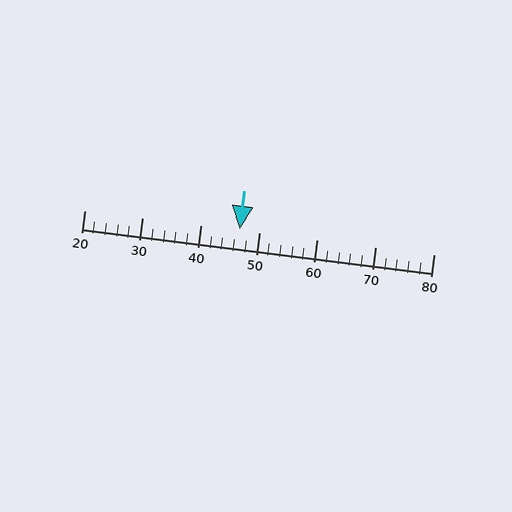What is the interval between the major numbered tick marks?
The major tick marks are spaced 10 units apart.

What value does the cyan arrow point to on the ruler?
The cyan arrow points to approximately 47.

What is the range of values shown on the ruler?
The ruler shows values from 20 to 80.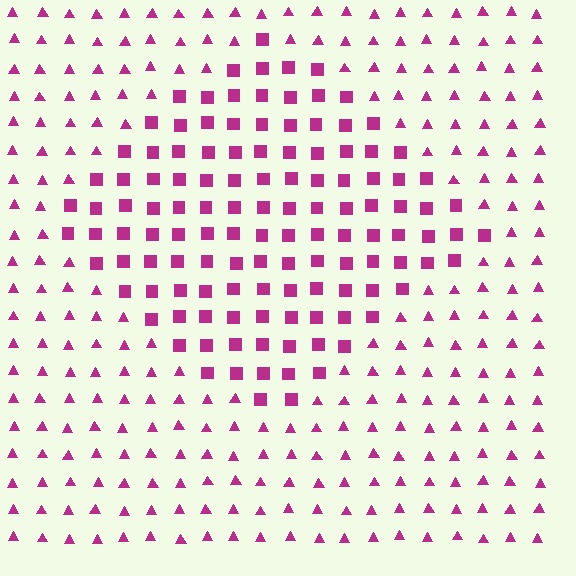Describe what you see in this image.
The image is filled with small magenta elements arranged in a uniform grid. A diamond-shaped region contains squares, while the surrounding area contains triangles. The boundary is defined purely by the change in element shape.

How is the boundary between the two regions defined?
The boundary is defined by a change in element shape: squares inside vs. triangles outside. All elements share the same color and spacing.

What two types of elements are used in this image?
The image uses squares inside the diamond region and triangles outside it.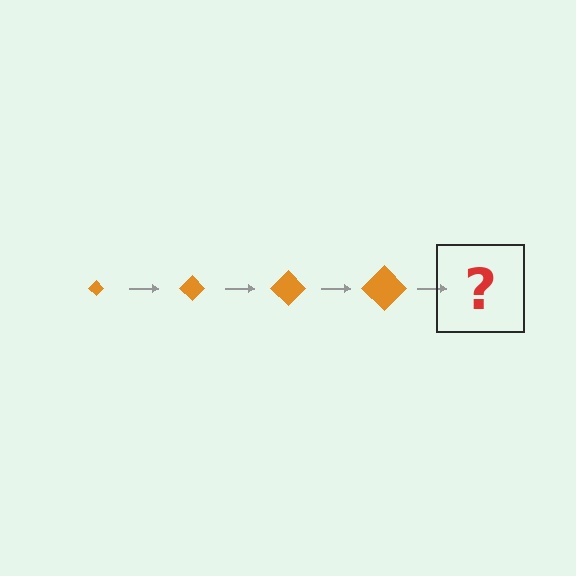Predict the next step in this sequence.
The next step is an orange diamond, larger than the previous one.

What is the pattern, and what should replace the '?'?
The pattern is that the diamond gets progressively larger each step. The '?' should be an orange diamond, larger than the previous one.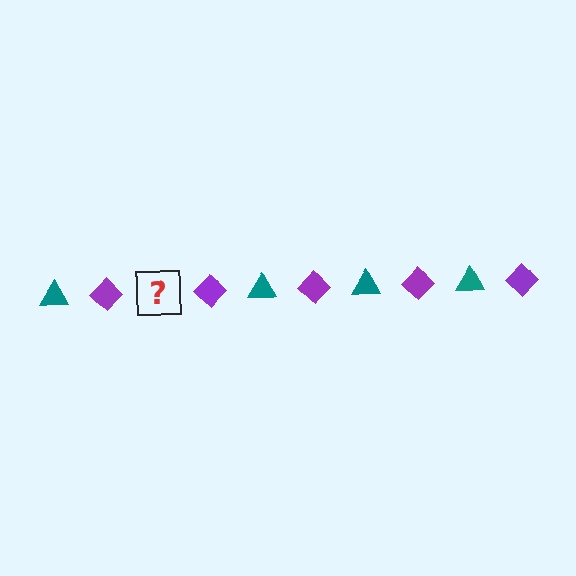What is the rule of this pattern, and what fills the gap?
The rule is that the pattern alternates between teal triangle and purple diamond. The gap should be filled with a teal triangle.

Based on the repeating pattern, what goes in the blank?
The blank should be a teal triangle.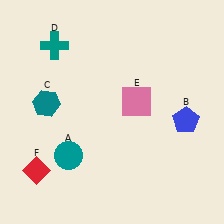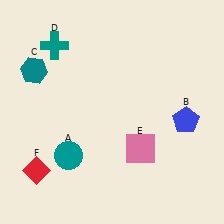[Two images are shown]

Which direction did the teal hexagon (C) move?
The teal hexagon (C) moved up.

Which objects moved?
The objects that moved are: the teal hexagon (C), the pink square (E).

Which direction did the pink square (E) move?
The pink square (E) moved down.